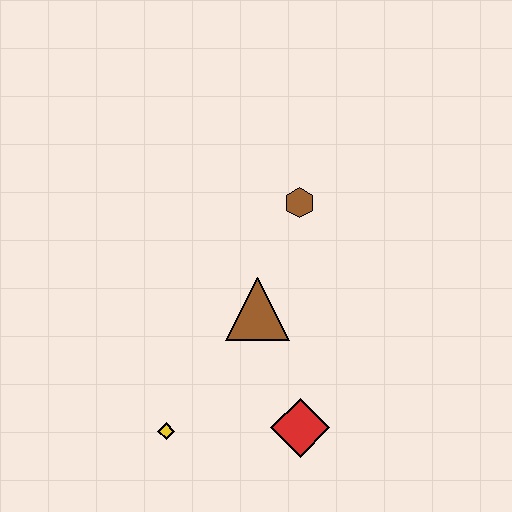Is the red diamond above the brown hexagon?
No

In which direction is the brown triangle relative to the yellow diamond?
The brown triangle is above the yellow diamond.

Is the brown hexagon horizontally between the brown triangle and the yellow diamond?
No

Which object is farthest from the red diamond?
The brown hexagon is farthest from the red diamond.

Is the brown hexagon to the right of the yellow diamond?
Yes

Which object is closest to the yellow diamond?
The red diamond is closest to the yellow diamond.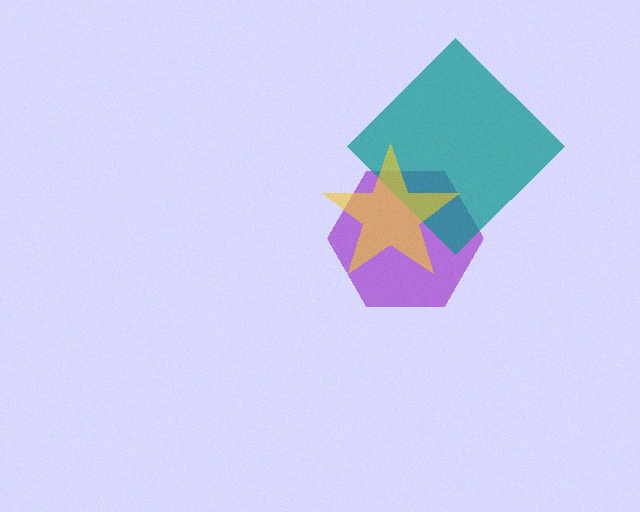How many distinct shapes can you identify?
There are 3 distinct shapes: a purple hexagon, a teal diamond, a yellow star.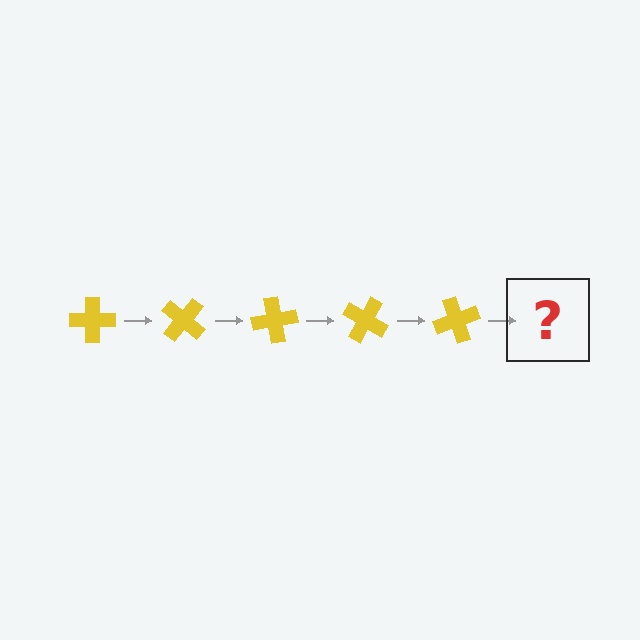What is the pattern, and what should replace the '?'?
The pattern is that the cross rotates 40 degrees each step. The '?' should be a yellow cross rotated 200 degrees.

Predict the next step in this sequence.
The next step is a yellow cross rotated 200 degrees.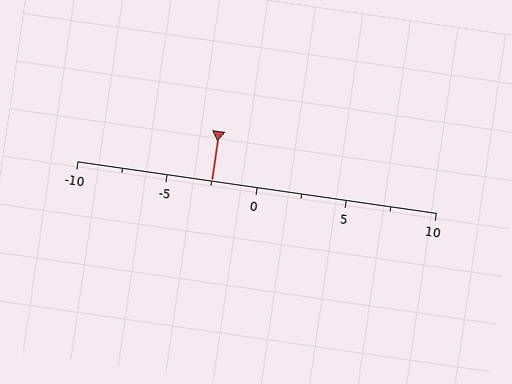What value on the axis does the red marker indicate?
The marker indicates approximately -2.5.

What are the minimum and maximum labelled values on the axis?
The axis runs from -10 to 10.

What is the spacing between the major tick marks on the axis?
The major ticks are spaced 5 apart.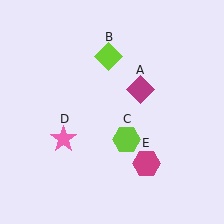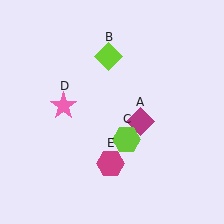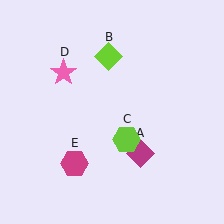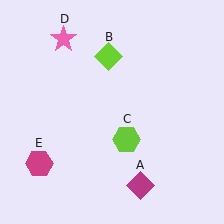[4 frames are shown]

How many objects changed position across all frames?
3 objects changed position: magenta diamond (object A), pink star (object D), magenta hexagon (object E).